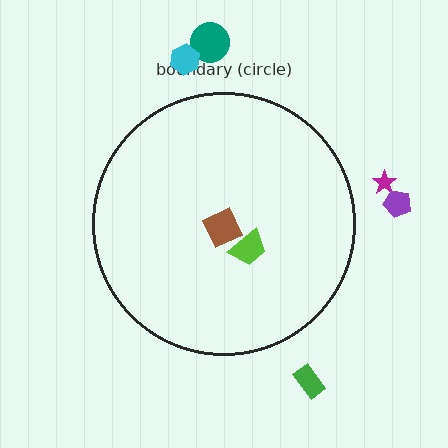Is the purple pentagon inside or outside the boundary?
Outside.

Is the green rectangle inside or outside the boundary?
Outside.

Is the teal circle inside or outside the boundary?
Outside.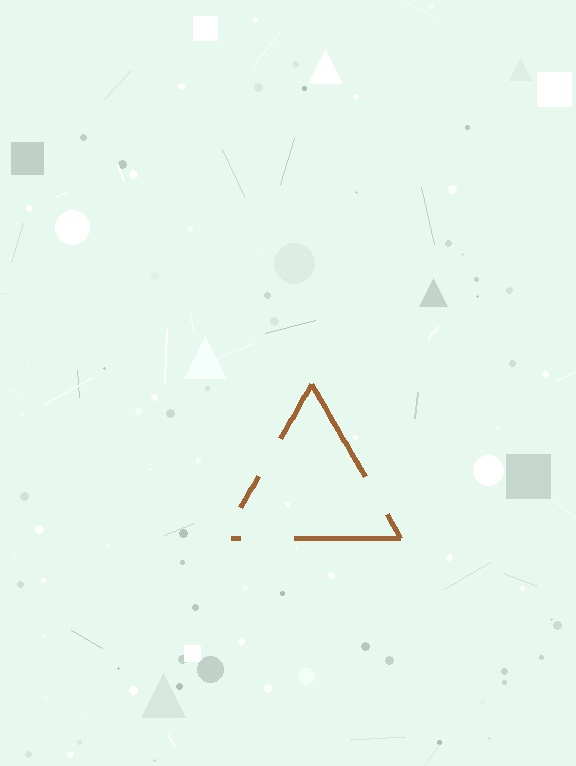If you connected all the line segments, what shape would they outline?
They would outline a triangle.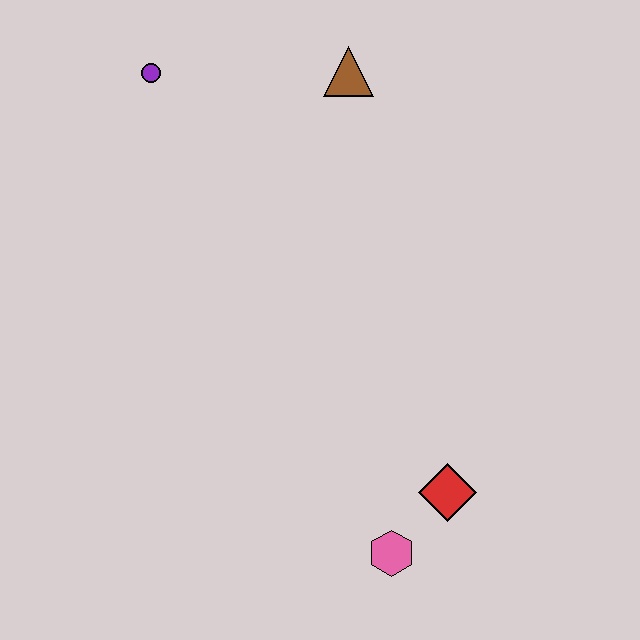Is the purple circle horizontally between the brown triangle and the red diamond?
No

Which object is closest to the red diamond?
The pink hexagon is closest to the red diamond.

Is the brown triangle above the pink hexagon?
Yes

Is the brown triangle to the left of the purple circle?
No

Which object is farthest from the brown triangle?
The pink hexagon is farthest from the brown triangle.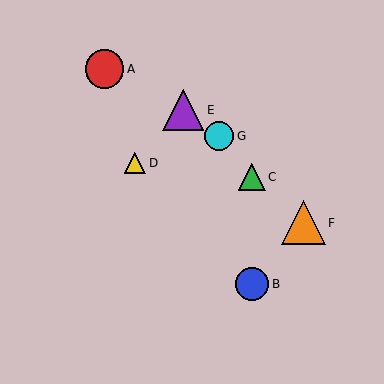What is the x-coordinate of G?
Object G is at x≈219.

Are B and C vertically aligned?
Yes, both are at x≈252.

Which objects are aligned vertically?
Objects B, C are aligned vertically.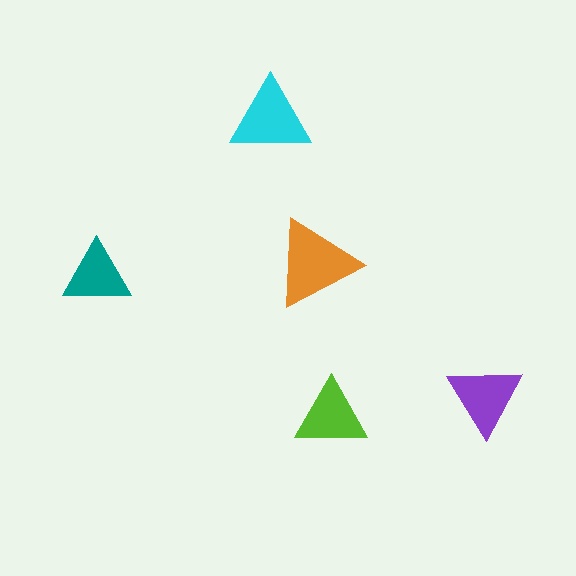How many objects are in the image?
There are 5 objects in the image.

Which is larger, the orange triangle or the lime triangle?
The orange one.